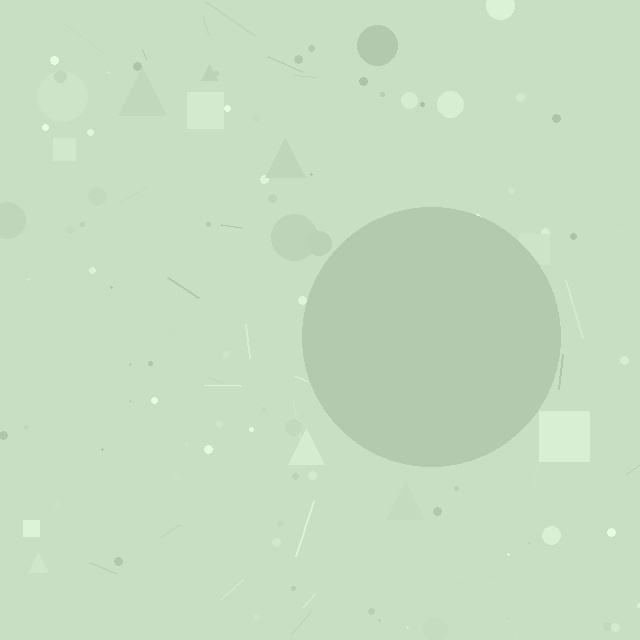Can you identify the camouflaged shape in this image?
The camouflaged shape is a circle.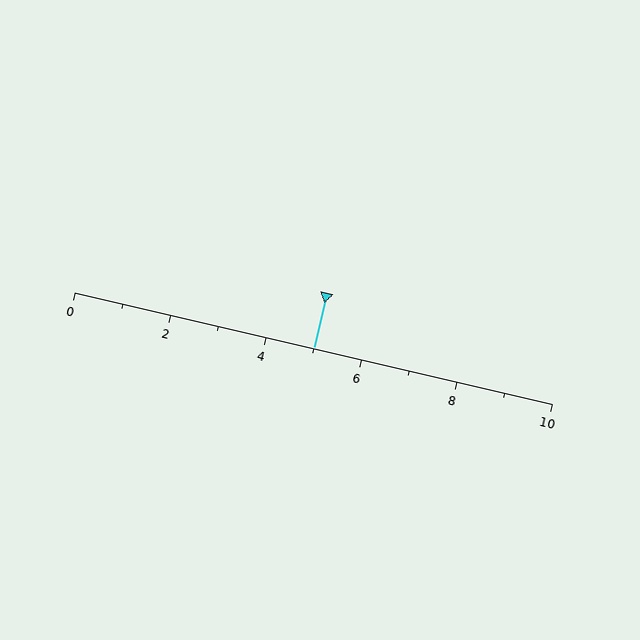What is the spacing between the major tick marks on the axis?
The major ticks are spaced 2 apart.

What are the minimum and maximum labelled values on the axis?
The axis runs from 0 to 10.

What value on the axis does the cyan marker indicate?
The marker indicates approximately 5.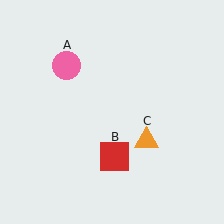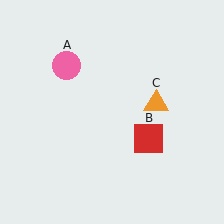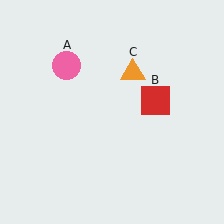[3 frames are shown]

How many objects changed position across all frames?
2 objects changed position: red square (object B), orange triangle (object C).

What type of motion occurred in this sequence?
The red square (object B), orange triangle (object C) rotated counterclockwise around the center of the scene.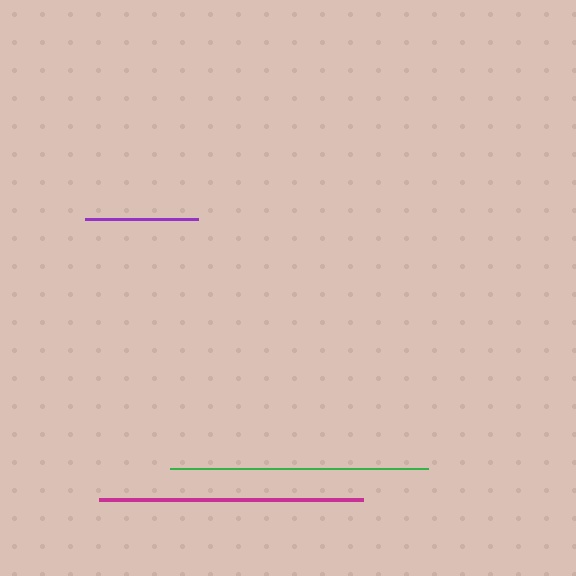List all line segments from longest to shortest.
From longest to shortest: magenta, green, purple.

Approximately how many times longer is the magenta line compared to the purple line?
The magenta line is approximately 2.3 times the length of the purple line.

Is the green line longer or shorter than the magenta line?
The magenta line is longer than the green line.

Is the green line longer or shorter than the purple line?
The green line is longer than the purple line.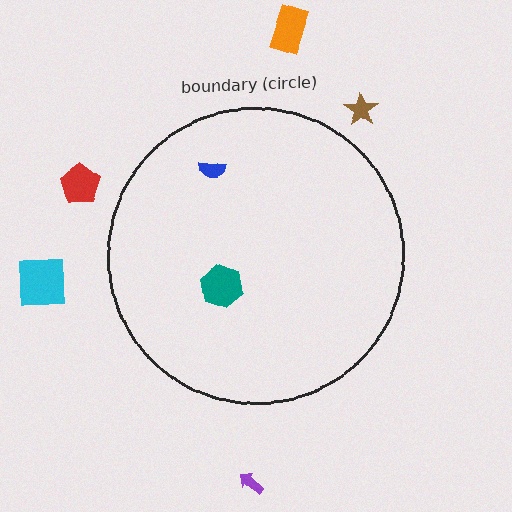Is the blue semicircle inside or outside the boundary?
Inside.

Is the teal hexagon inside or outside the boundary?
Inside.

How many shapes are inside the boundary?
2 inside, 5 outside.